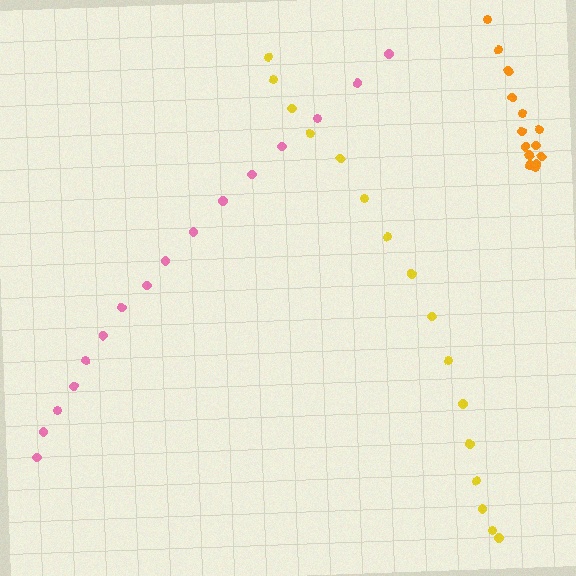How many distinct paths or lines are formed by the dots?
There are 3 distinct paths.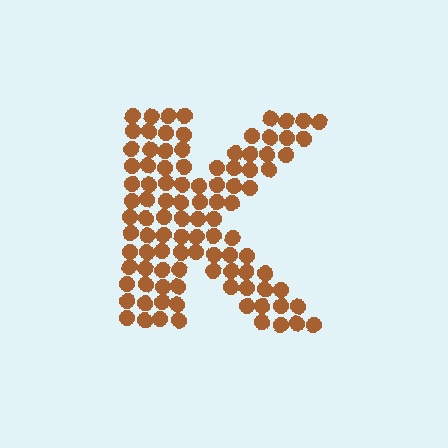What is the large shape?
The large shape is the letter K.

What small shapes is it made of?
It is made of small circles.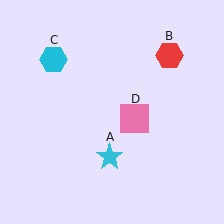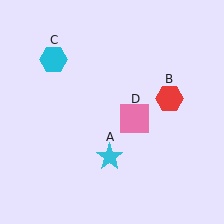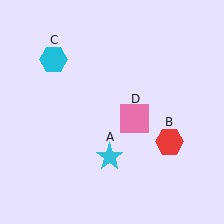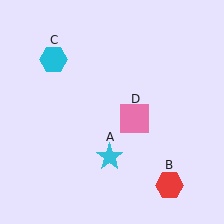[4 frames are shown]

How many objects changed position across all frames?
1 object changed position: red hexagon (object B).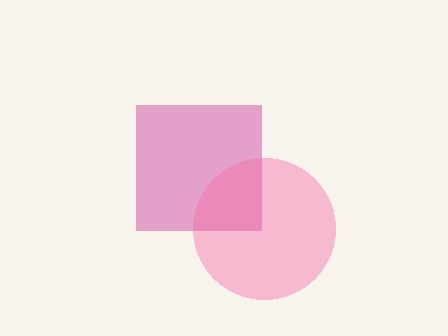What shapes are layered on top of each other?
The layered shapes are: a magenta square, a pink circle.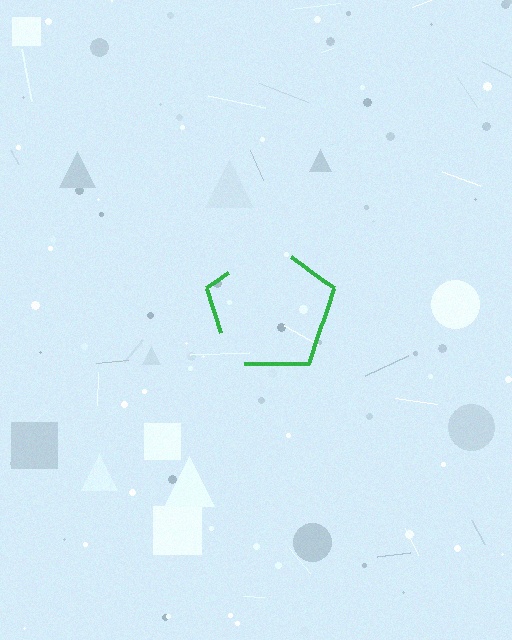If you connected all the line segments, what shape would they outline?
They would outline a pentagon.